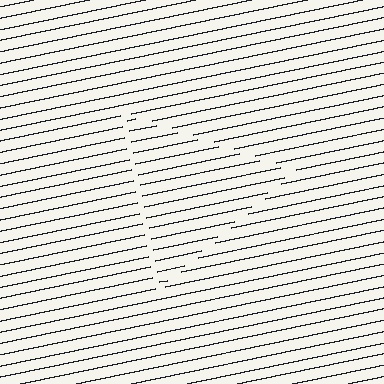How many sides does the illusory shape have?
3 sides — the line-ends trace a triangle.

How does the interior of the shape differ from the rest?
The interior of the shape contains the same grating, shifted by half a period — the contour is defined by the phase discontinuity where line-ends from the inner and outer gratings abut.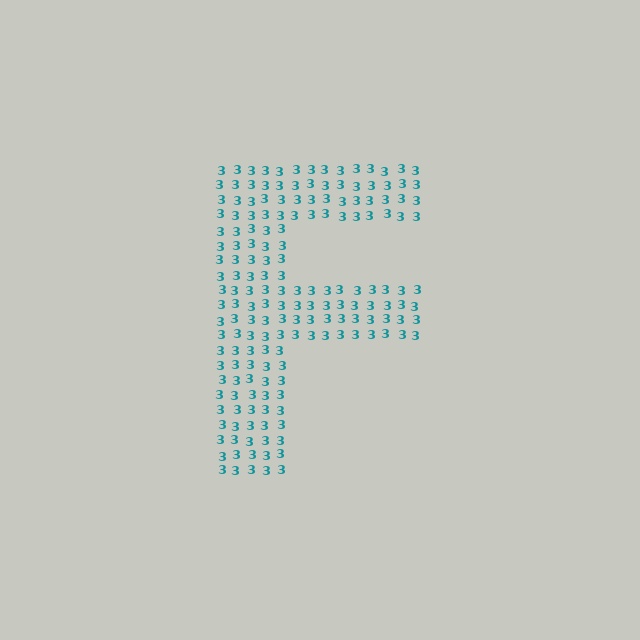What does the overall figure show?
The overall figure shows the letter F.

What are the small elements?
The small elements are digit 3's.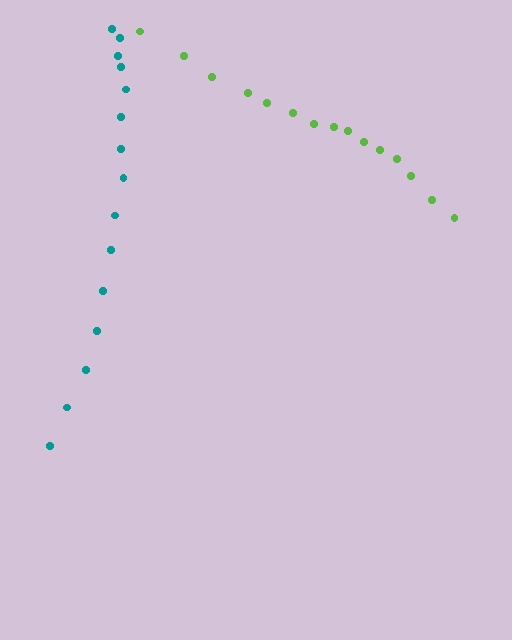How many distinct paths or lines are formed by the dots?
There are 2 distinct paths.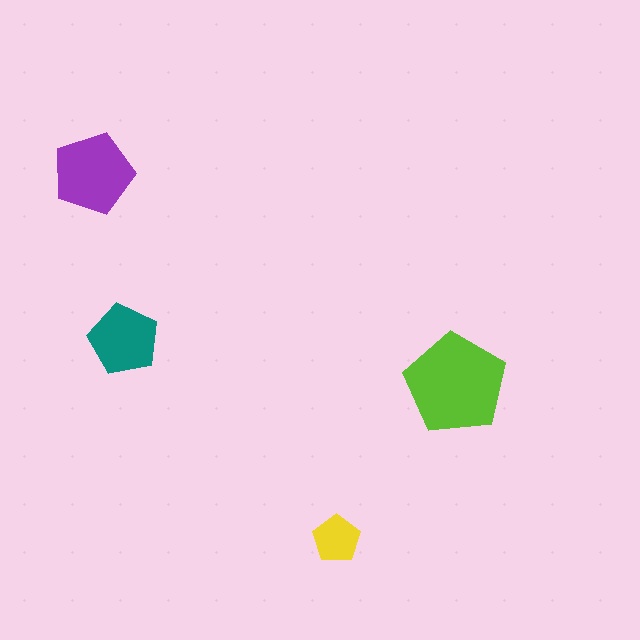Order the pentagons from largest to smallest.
the lime one, the purple one, the teal one, the yellow one.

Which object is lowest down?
The yellow pentagon is bottommost.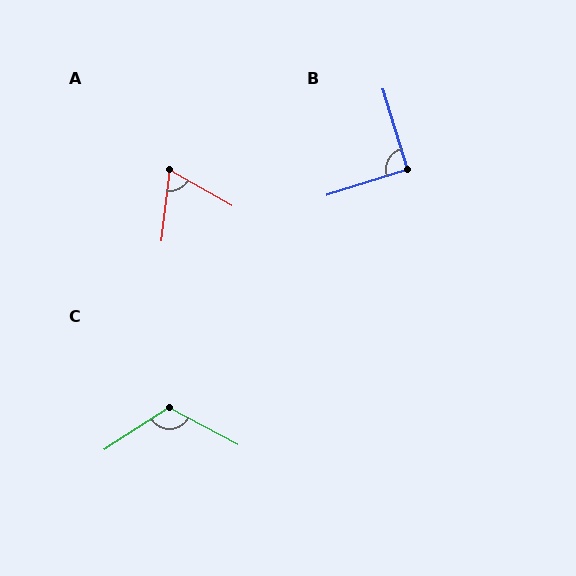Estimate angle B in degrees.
Approximately 91 degrees.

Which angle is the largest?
C, at approximately 119 degrees.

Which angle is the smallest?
A, at approximately 67 degrees.